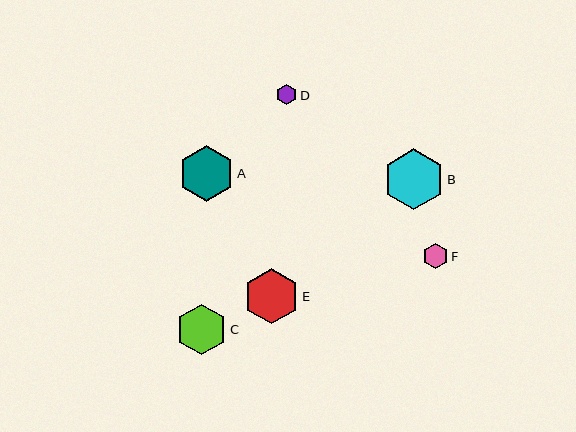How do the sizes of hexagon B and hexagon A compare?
Hexagon B and hexagon A are approximately the same size.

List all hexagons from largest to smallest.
From largest to smallest: B, A, E, C, F, D.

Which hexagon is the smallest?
Hexagon D is the smallest with a size of approximately 21 pixels.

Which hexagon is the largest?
Hexagon B is the largest with a size of approximately 61 pixels.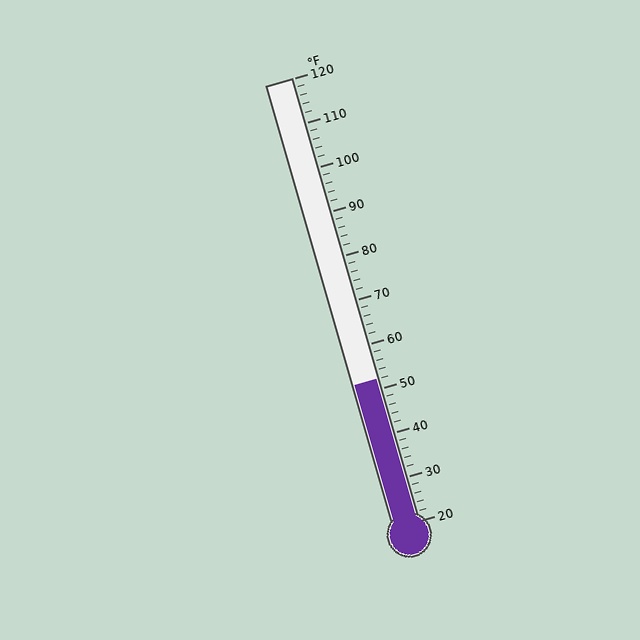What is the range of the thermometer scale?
The thermometer scale ranges from 20°F to 120°F.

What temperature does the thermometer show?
The thermometer shows approximately 52°F.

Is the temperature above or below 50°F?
The temperature is above 50°F.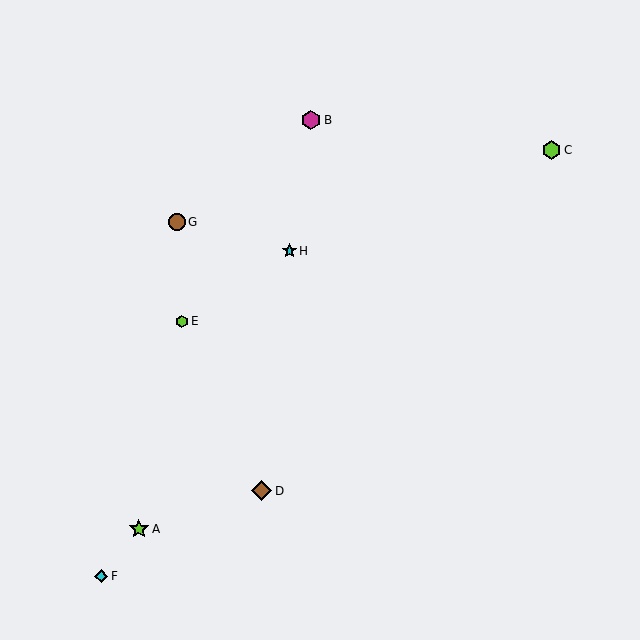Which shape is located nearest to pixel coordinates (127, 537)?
The lime star (labeled A) at (139, 529) is nearest to that location.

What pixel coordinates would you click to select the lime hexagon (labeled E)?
Click at (182, 321) to select the lime hexagon E.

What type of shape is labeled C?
Shape C is a lime hexagon.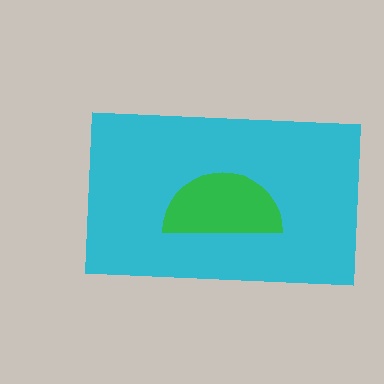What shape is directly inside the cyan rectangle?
The green semicircle.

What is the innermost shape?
The green semicircle.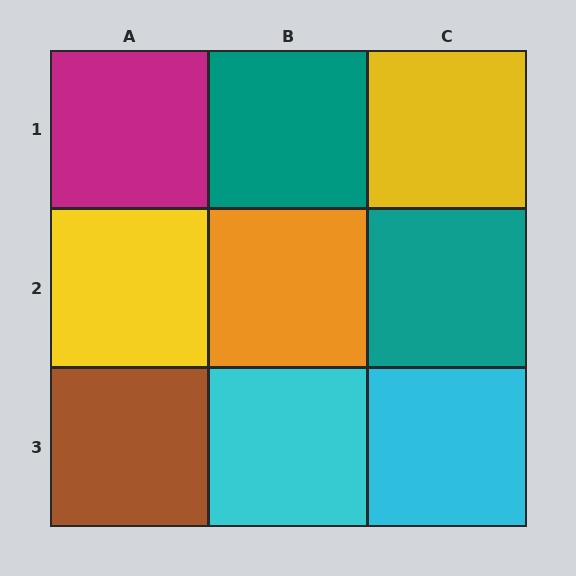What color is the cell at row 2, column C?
Teal.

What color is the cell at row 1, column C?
Yellow.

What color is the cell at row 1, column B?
Teal.